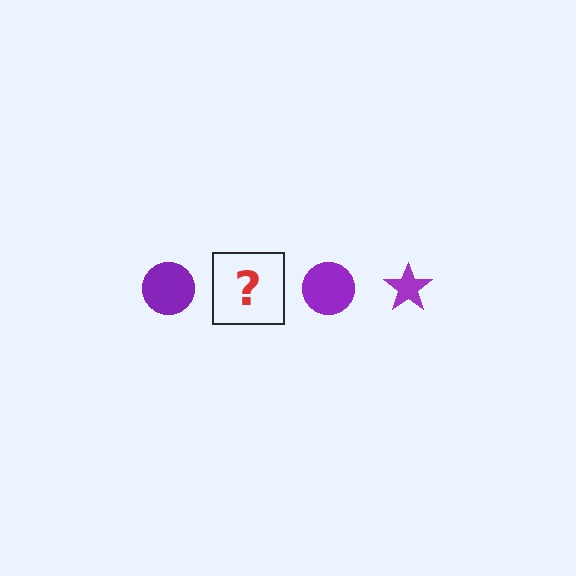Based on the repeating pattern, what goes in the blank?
The blank should be a purple star.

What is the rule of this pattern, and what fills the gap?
The rule is that the pattern cycles through circle, star shapes in purple. The gap should be filled with a purple star.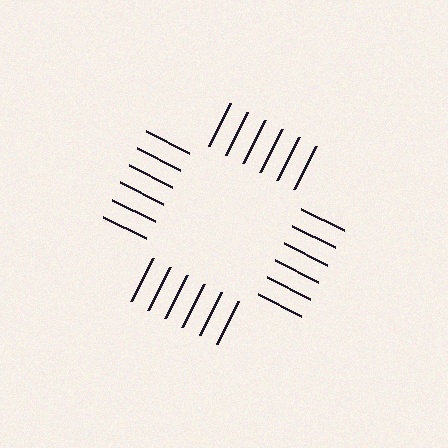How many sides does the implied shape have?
4 sides — the line-ends trace a square.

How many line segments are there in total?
24 — 6 along each of the 4 edges.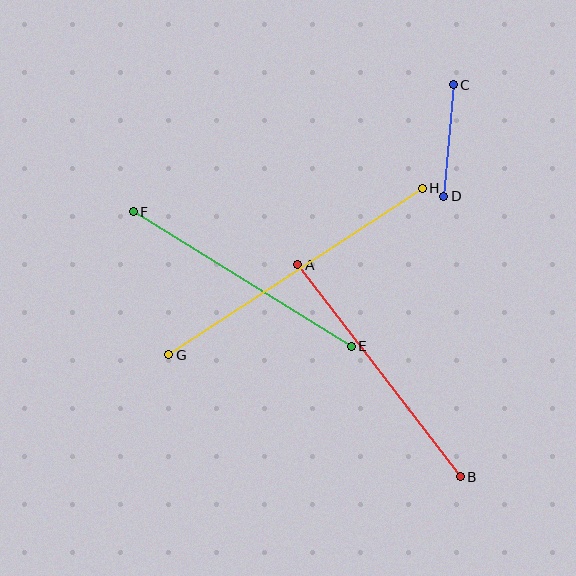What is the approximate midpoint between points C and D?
The midpoint is at approximately (449, 141) pixels.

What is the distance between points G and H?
The distance is approximately 303 pixels.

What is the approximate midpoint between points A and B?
The midpoint is at approximately (379, 371) pixels.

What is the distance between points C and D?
The distance is approximately 112 pixels.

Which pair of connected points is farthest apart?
Points G and H are farthest apart.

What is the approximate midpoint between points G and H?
The midpoint is at approximately (295, 272) pixels.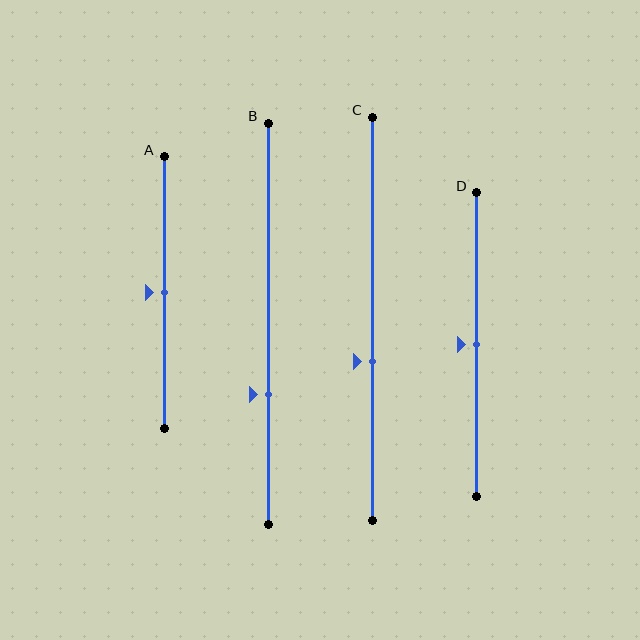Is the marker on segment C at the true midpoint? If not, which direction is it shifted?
No, the marker on segment C is shifted downward by about 11% of the segment length.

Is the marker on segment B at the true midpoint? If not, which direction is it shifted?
No, the marker on segment B is shifted downward by about 18% of the segment length.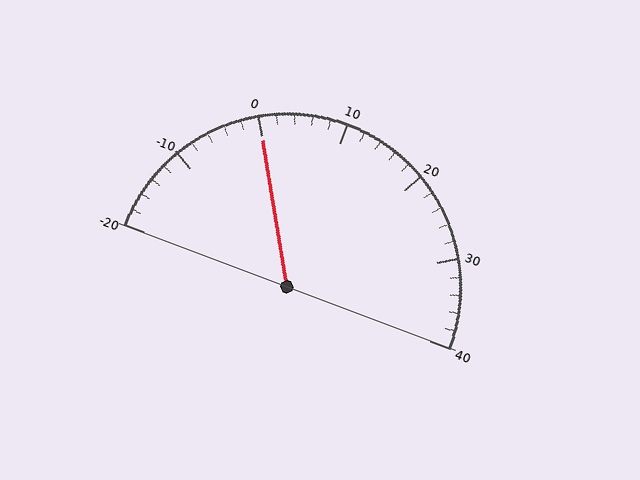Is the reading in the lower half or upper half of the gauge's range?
The reading is in the lower half of the range (-20 to 40).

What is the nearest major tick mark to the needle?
The nearest major tick mark is 0.